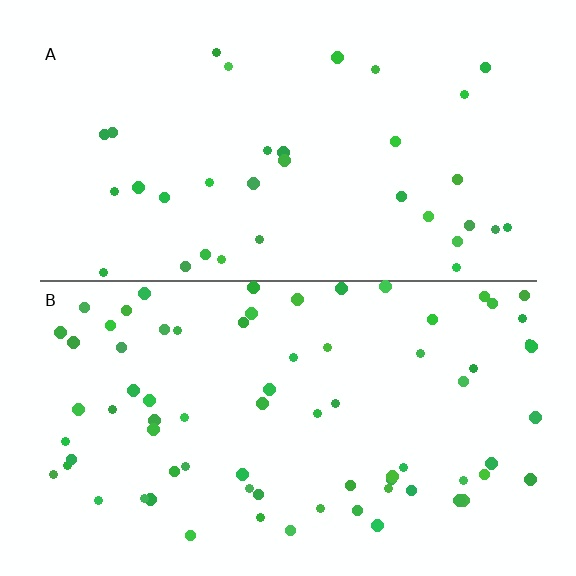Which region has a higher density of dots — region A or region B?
B (the bottom).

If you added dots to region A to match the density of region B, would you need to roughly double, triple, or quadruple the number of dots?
Approximately double.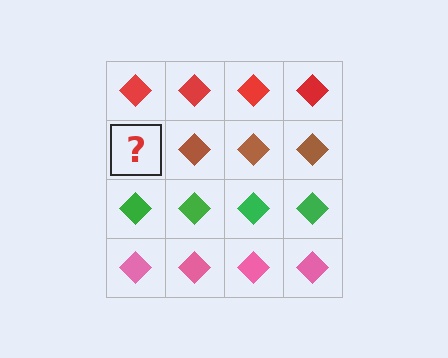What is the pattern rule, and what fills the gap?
The rule is that each row has a consistent color. The gap should be filled with a brown diamond.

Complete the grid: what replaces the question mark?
The question mark should be replaced with a brown diamond.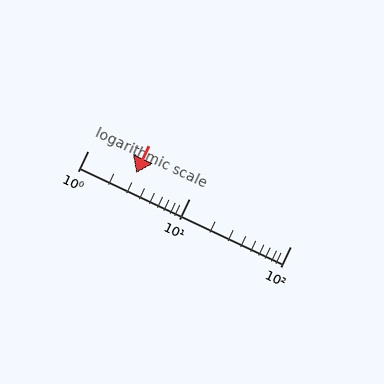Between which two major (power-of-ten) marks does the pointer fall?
The pointer is between 1 and 10.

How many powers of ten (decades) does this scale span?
The scale spans 2 decades, from 1 to 100.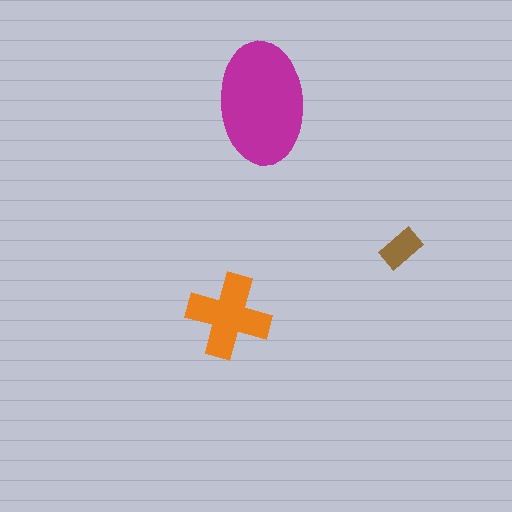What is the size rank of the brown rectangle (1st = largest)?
3rd.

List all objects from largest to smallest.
The magenta ellipse, the orange cross, the brown rectangle.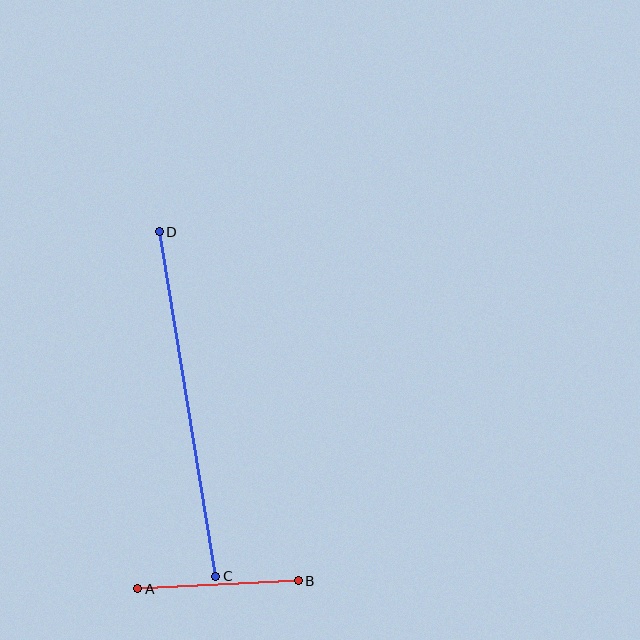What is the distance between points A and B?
The distance is approximately 161 pixels.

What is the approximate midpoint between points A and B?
The midpoint is at approximately (218, 585) pixels.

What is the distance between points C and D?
The distance is approximately 349 pixels.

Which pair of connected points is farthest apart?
Points C and D are farthest apart.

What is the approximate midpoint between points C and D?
The midpoint is at approximately (187, 404) pixels.